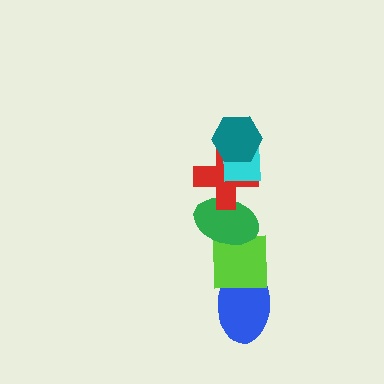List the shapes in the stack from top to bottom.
From top to bottom: the teal hexagon, the cyan square, the red cross, the green ellipse, the lime square, the blue ellipse.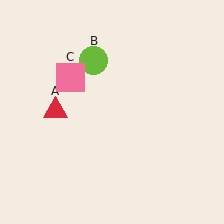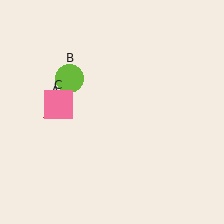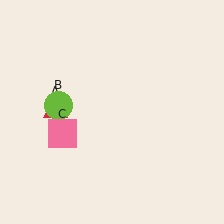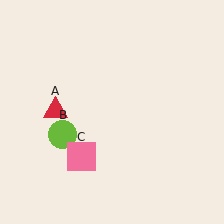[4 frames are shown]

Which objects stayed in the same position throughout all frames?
Red triangle (object A) remained stationary.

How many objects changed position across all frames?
2 objects changed position: lime circle (object B), pink square (object C).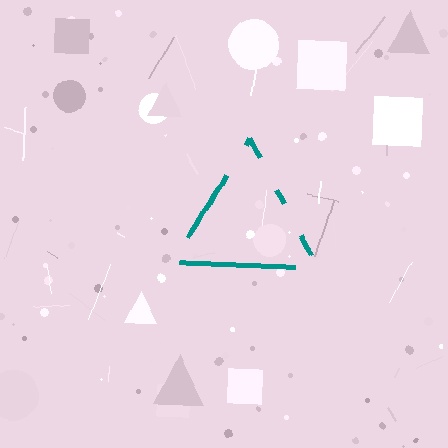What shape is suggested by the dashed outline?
The dashed outline suggests a triangle.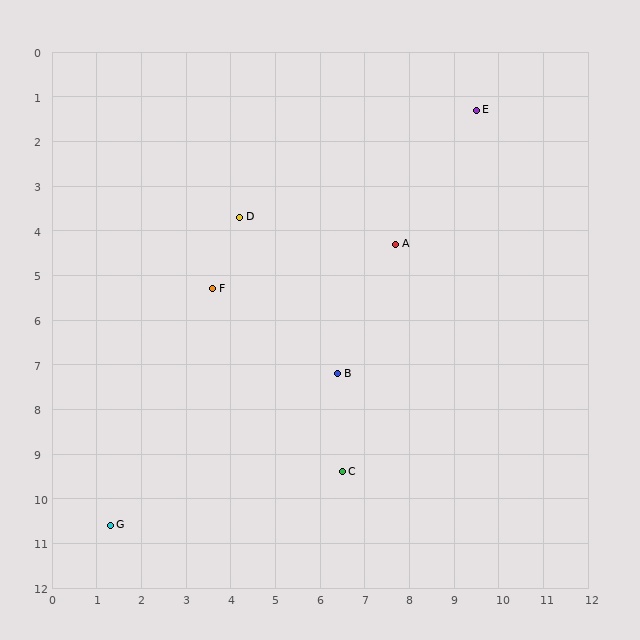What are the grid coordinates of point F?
Point F is at approximately (3.6, 5.3).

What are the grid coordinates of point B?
Point B is at approximately (6.4, 7.2).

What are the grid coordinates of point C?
Point C is at approximately (6.5, 9.4).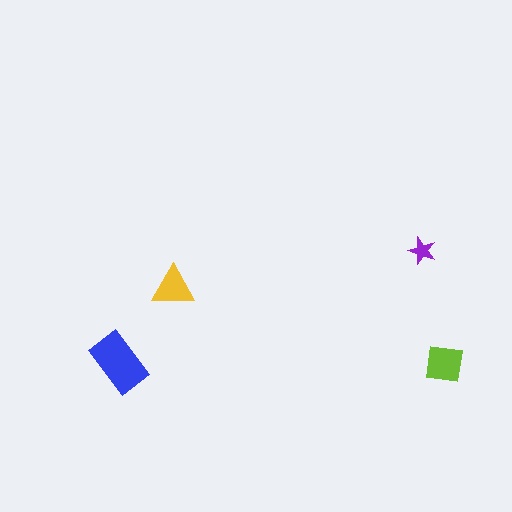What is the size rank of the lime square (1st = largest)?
2nd.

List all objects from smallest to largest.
The purple star, the yellow triangle, the lime square, the blue rectangle.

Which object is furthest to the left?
The blue rectangle is leftmost.